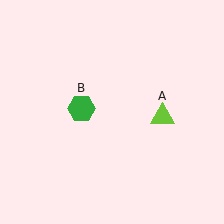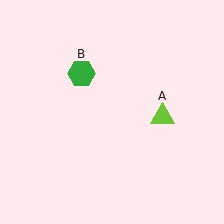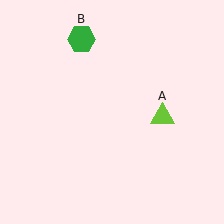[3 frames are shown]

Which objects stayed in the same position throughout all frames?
Lime triangle (object A) remained stationary.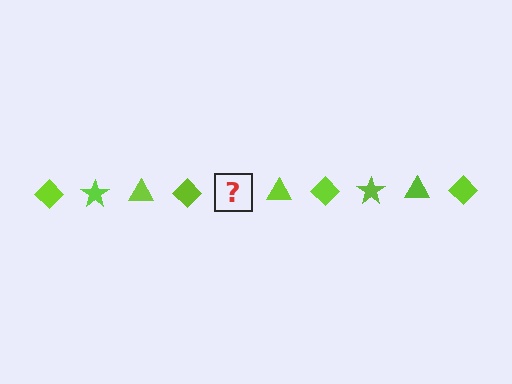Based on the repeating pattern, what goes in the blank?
The blank should be a lime star.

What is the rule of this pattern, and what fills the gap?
The rule is that the pattern cycles through diamond, star, triangle shapes in lime. The gap should be filled with a lime star.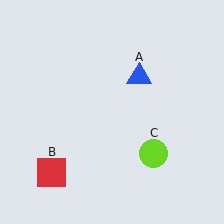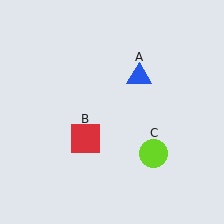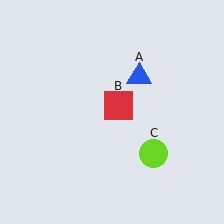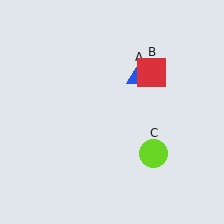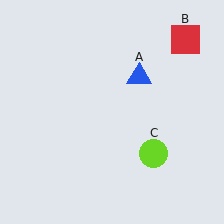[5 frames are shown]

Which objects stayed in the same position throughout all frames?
Blue triangle (object A) and lime circle (object C) remained stationary.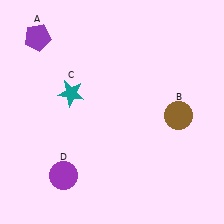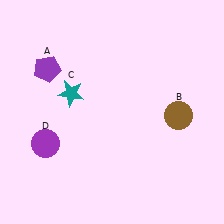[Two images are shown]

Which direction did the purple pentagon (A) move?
The purple pentagon (A) moved down.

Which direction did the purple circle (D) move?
The purple circle (D) moved up.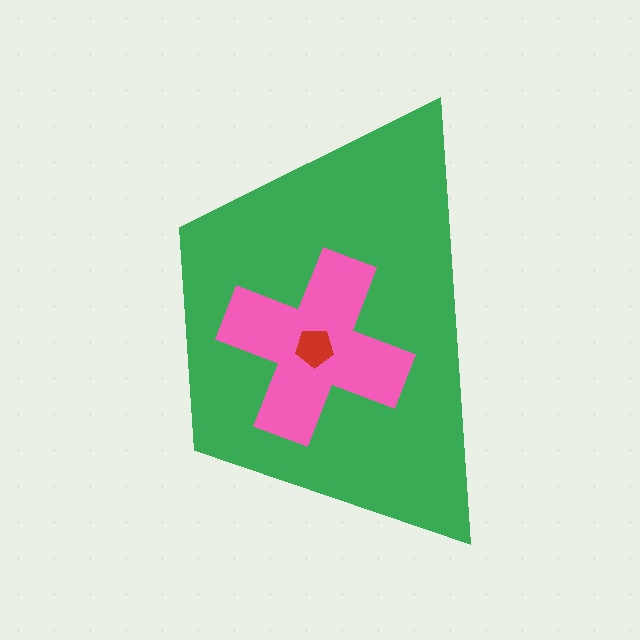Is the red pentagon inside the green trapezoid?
Yes.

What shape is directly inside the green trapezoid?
The pink cross.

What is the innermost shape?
The red pentagon.